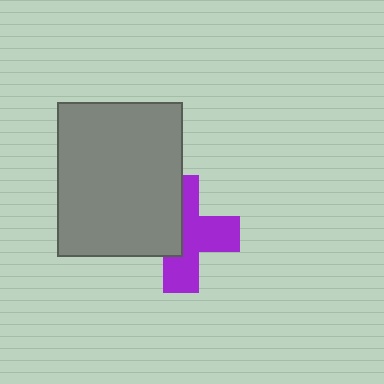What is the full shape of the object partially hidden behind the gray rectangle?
The partially hidden object is a purple cross.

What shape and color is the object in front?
The object in front is a gray rectangle.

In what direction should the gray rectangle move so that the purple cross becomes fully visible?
The gray rectangle should move left. That is the shortest direction to clear the overlap and leave the purple cross fully visible.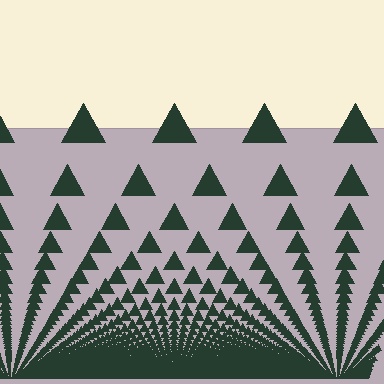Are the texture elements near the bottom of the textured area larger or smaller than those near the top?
Smaller. The gradient is inverted — elements near the bottom are smaller and denser.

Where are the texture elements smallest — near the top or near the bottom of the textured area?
Near the bottom.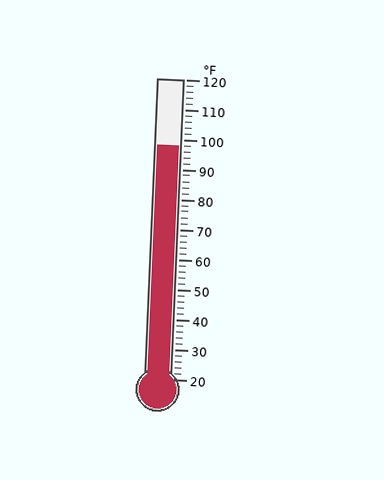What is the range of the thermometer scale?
The thermometer scale ranges from 20°F to 120°F.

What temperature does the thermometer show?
The thermometer shows approximately 98°F.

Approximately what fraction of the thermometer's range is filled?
The thermometer is filled to approximately 80% of its range.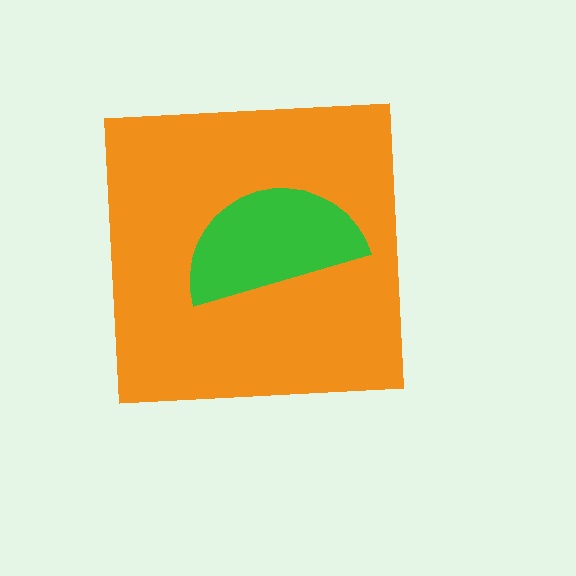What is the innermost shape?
The green semicircle.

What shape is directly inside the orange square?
The green semicircle.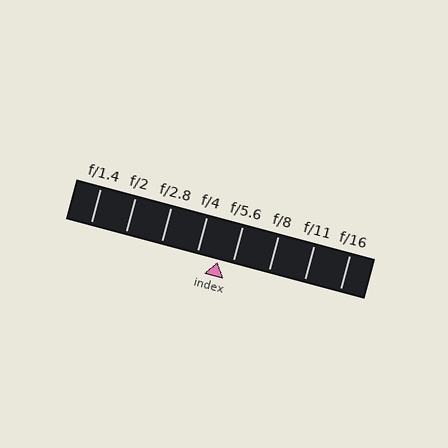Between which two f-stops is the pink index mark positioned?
The index mark is between f/4 and f/5.6.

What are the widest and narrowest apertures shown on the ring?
The widest aperture shown is f/1.4 and the narrowest is f/16.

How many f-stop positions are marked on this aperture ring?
There are 8 f-stop positions marked.